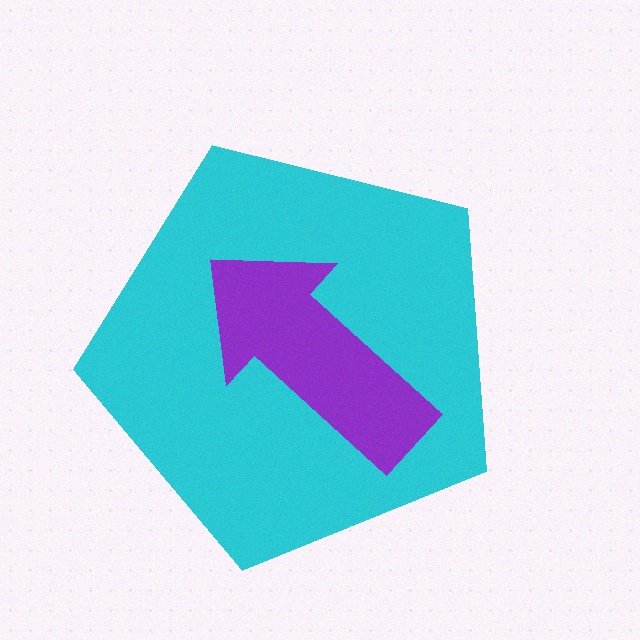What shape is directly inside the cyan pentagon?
The purple arrow.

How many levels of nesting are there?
2.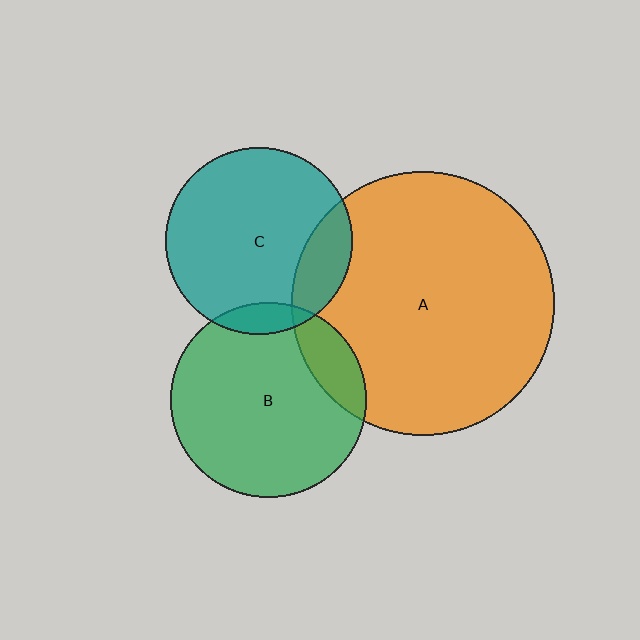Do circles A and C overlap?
Yes.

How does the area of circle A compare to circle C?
Approximately 2.0 times.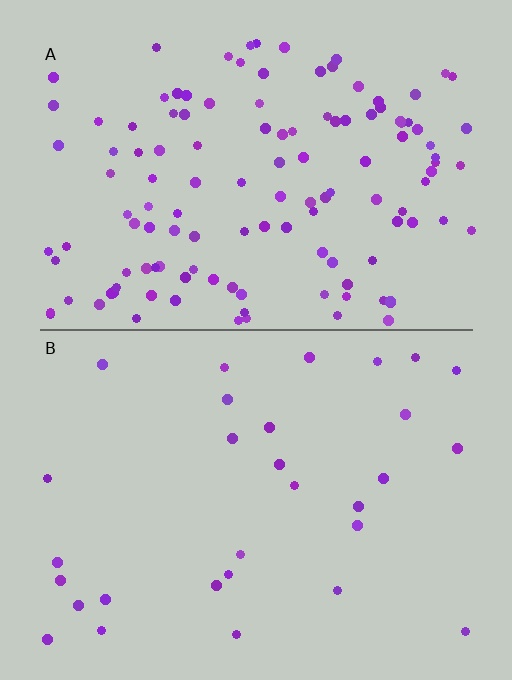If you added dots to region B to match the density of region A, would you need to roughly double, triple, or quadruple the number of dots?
Approximately quadruple.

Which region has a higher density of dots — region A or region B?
A (the top).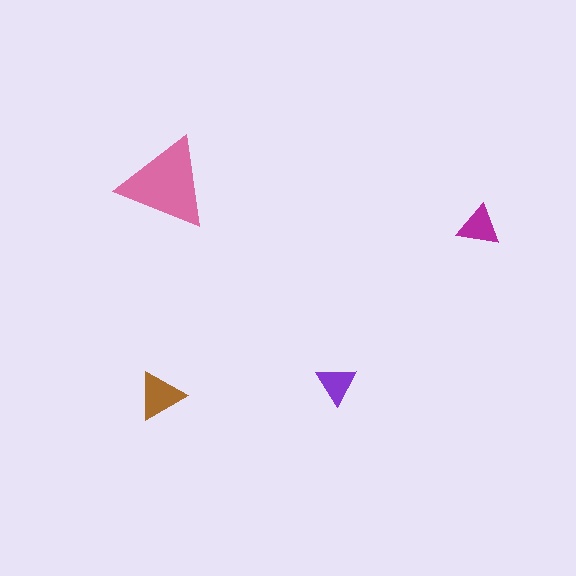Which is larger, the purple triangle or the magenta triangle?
The magenta one.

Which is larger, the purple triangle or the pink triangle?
The pink one.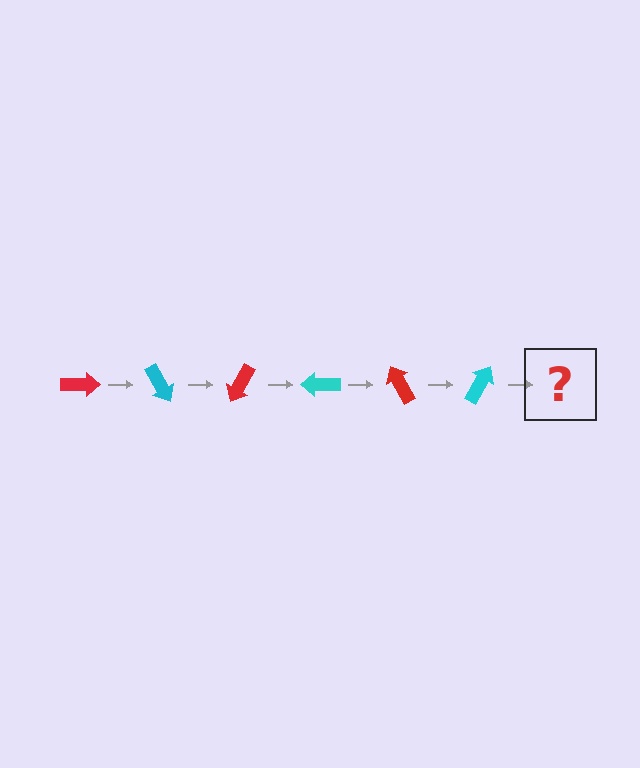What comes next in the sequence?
The next element should be a red arrow, rotated 360 degrees from the start.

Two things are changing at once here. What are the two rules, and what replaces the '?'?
The two rules are that it rotates 60 degrees each step and the color cycles through red and cyan. The '?' should be a red arrow, rotated 360 degrees from the start.